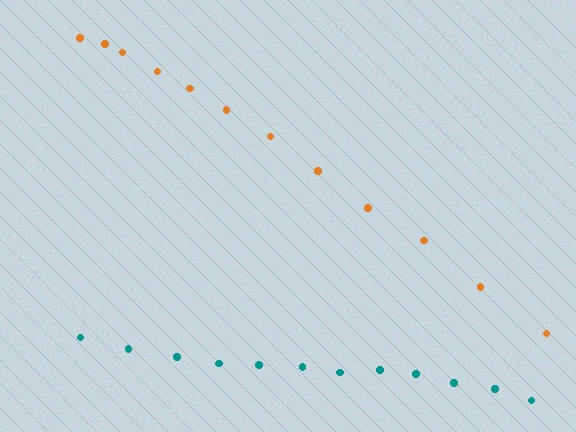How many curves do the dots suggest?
There are 2 distinct paths.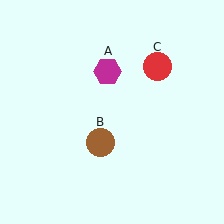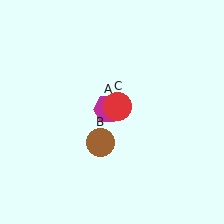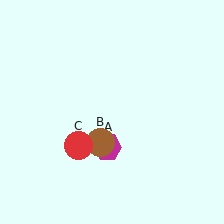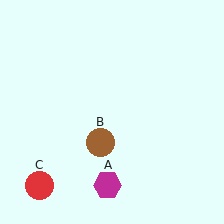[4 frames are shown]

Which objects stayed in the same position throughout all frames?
Brown circle (object B) remained stationary.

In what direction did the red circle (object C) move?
The red circle (object C) moved down and to the left.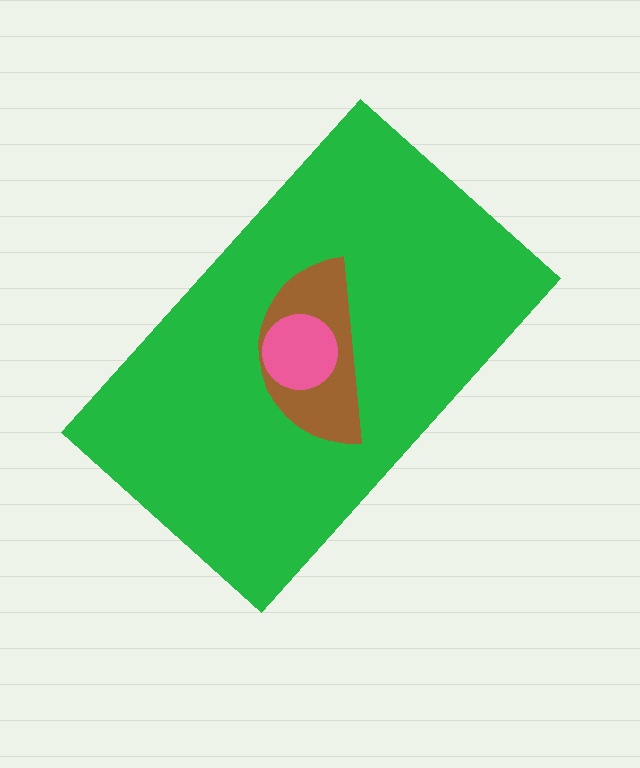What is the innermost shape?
The pink circle.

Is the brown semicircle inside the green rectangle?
Yes.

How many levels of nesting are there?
3.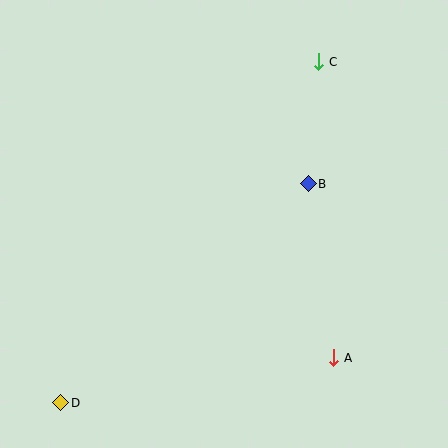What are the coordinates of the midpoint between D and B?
The midpoint between D and B is at (185, 293).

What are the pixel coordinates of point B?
Point B is at (308, 184).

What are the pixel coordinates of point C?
Point C is at (319, 62).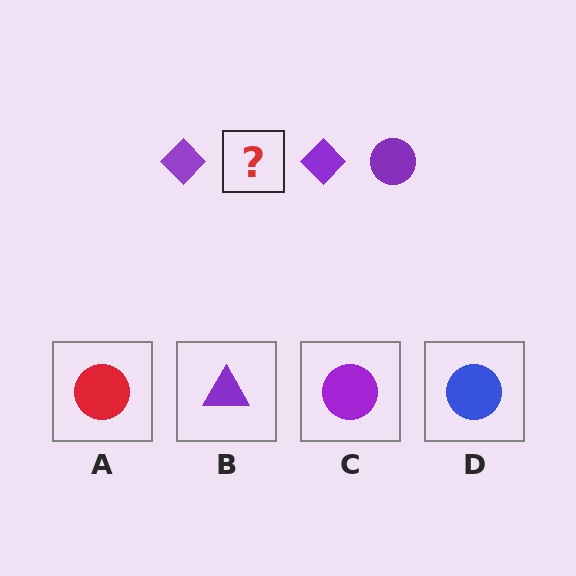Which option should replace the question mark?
Option C.